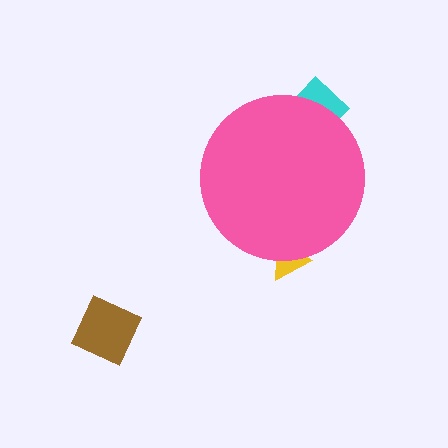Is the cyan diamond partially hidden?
Yes, the cyan diamond is partially hidden behind the pink circle.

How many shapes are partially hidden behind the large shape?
2 shapes are partially hidden.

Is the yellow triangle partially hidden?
Yes, the yellow triangle is partially hidden behind the pink circle.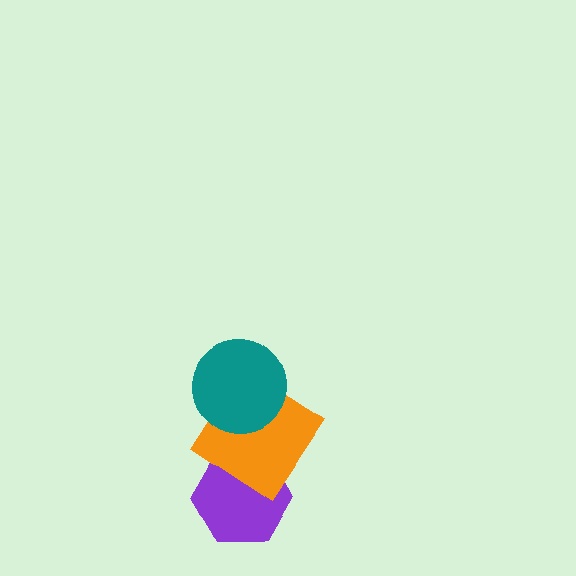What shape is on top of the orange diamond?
The teal circle is on top of the orange diamond.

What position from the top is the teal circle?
The teal circle is 1st from the top.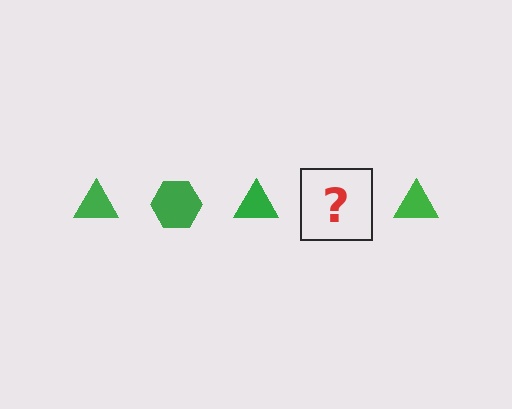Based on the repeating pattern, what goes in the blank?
The blank should be a green hexagon.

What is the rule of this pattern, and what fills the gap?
The rule is that the pattern cycles through triangle, hexagon shapes in green. The gap should be filled with a green hexagon.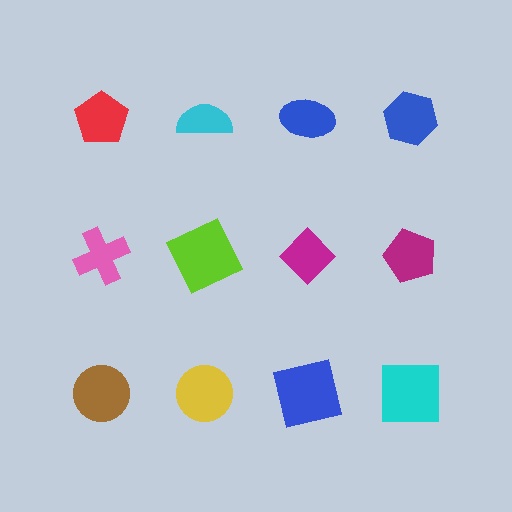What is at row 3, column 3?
A blue square.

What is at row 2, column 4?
A magenta pentagon.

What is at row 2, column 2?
A lime square.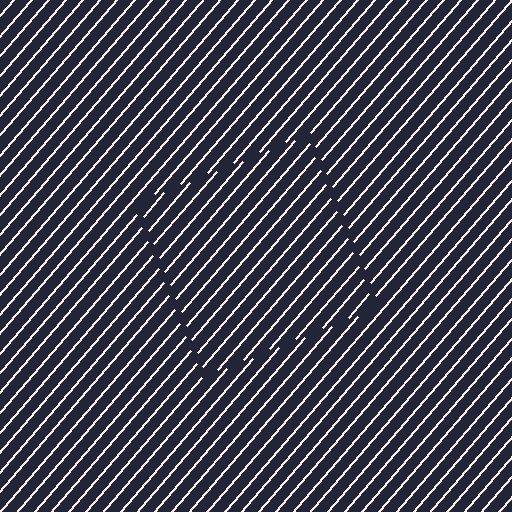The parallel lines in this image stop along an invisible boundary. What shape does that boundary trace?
An illusory square. The interior of the shape contains the same grating, shifted by half a period — the contour is defined by the phase discontinuity where line-ends from the inner and outer gratings abut.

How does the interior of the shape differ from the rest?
The interior of the shape contains the same grating, shifted by half a period — the contour is defined by the phase discontinuity where line-ends from the inner and outer gratings abut.